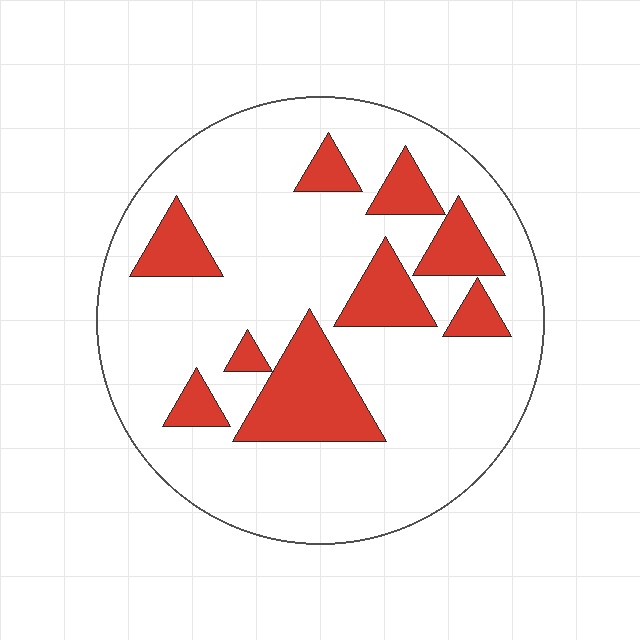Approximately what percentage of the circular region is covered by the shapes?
Approximately 20%.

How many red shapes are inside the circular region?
9.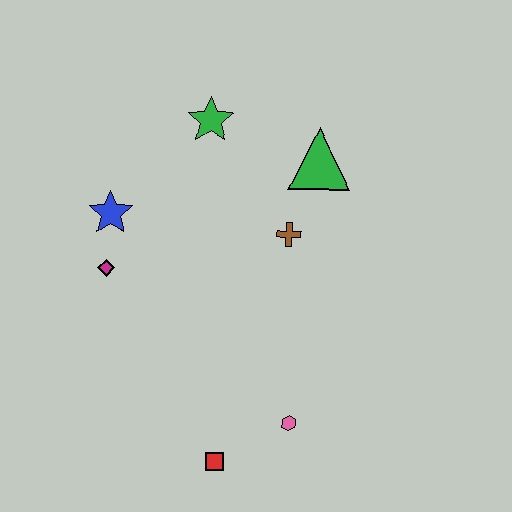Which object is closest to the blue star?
The magenta diamond is closest to the blue star.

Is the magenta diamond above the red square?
Yes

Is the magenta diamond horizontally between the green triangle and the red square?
No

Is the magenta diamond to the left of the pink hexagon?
Yes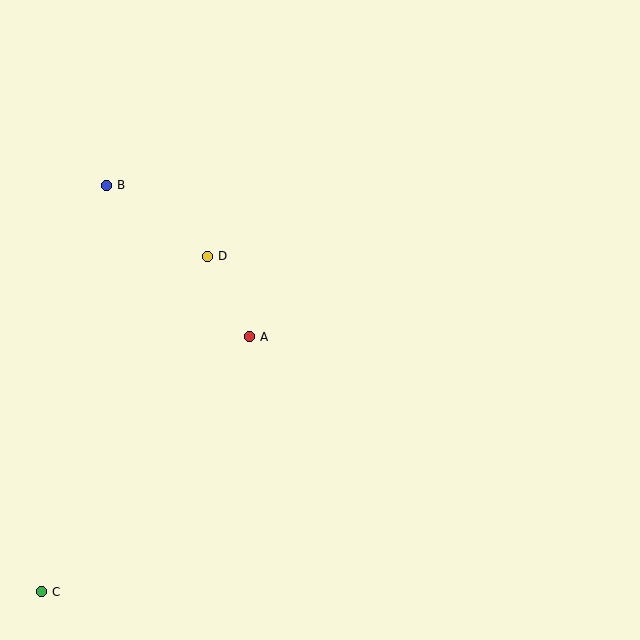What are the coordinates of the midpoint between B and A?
The midpoint between B and A is at (178, 261).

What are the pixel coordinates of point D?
Point D is at (208, 256).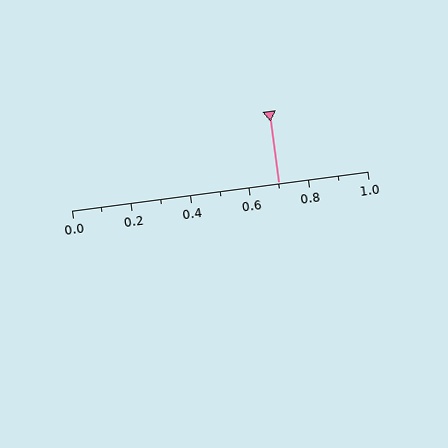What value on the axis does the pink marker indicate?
The marker indicates approximately 0.7.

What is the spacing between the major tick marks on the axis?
The major ticks are spaced 0.2 apart.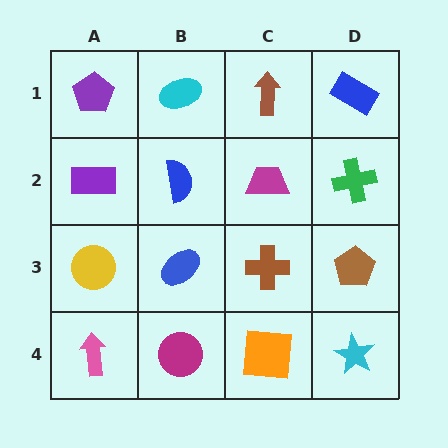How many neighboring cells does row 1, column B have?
3.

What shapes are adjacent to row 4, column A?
A yellow circle (row 3, column A), a magenta circle (row 4, column B).